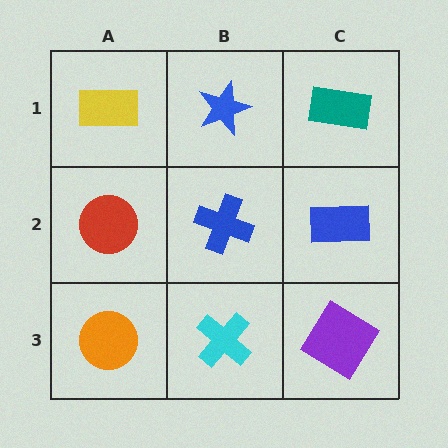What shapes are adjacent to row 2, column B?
A blue star (row 1, column B), a cyan cross (row 3, column B), a red circle (row 2, column A), a blue rectangle (row 2, column C).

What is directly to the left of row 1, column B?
A yellow rectangle.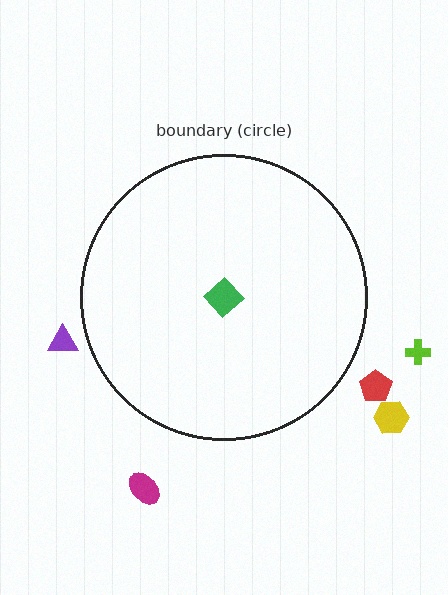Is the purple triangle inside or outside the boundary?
Outside.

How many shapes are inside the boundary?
1 inside, 5 outside.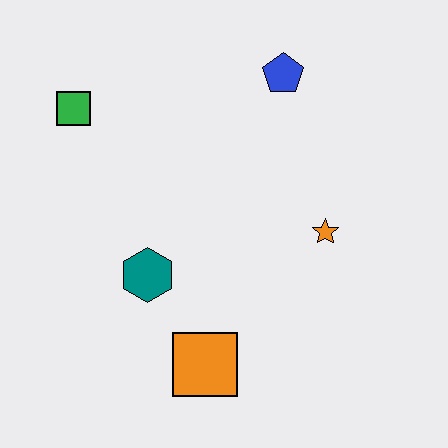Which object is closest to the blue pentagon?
The orange star is closest to the blue pentagon.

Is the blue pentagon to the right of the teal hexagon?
Yes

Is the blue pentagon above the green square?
Yes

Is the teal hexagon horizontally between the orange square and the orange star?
No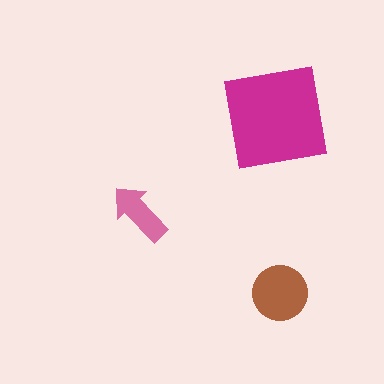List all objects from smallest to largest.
The pink arrow, the brown circle, the magenta square.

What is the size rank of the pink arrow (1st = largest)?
3rd.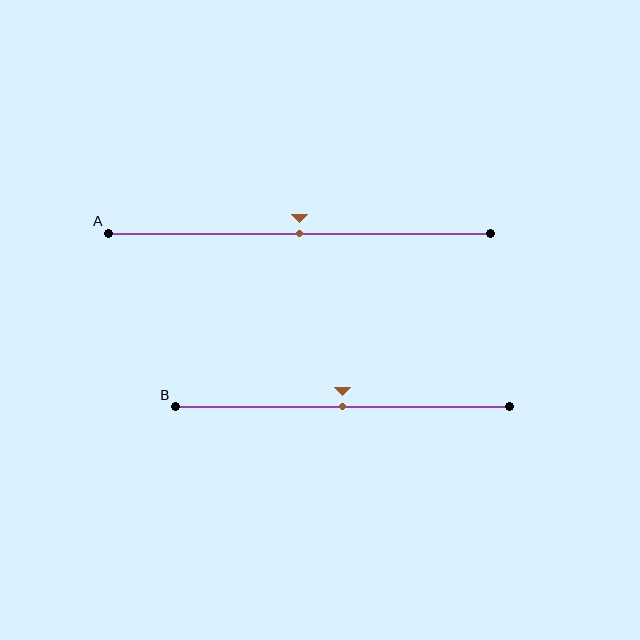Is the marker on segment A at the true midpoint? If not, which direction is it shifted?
Yes, the marker on segment A is at the true midpoint.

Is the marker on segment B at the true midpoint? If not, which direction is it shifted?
Yes, the marker on segment B is at the true midpoint.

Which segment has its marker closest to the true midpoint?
Segment A has its marker closest to the true midpoint.